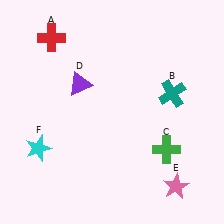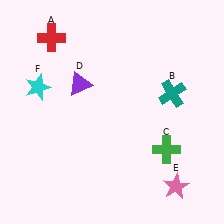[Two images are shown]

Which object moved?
The cyan star (F) moved up.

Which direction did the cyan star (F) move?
The cyan star (F) moved up.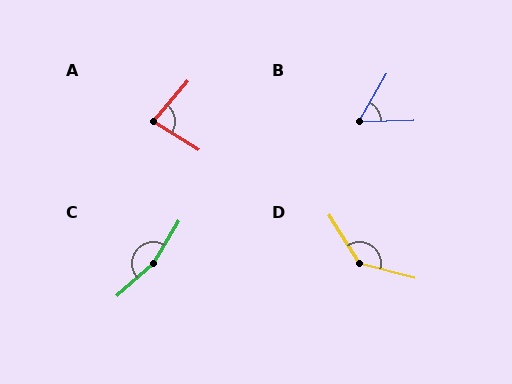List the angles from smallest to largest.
B (58°), A (82°), D (138°), C (162°).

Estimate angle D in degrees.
Approximately 138 degrees.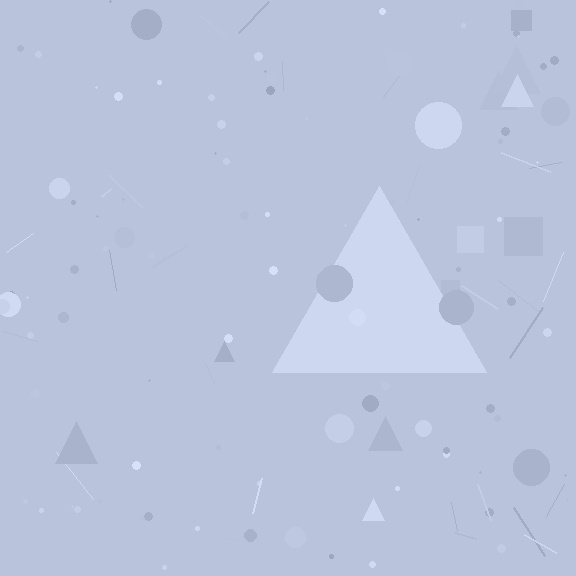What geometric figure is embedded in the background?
A triangle is embedded in the background.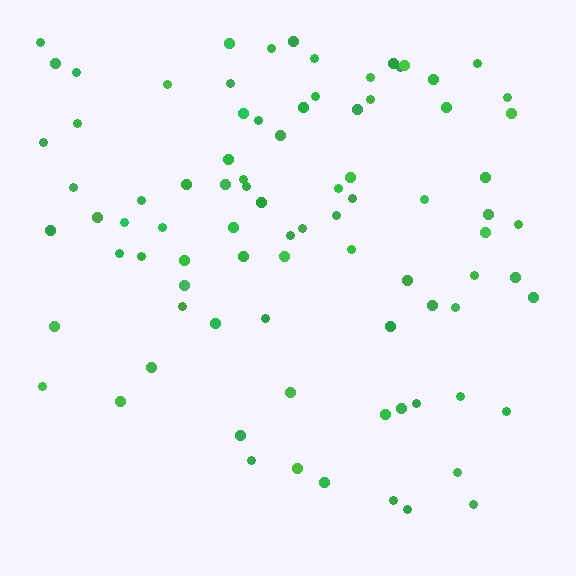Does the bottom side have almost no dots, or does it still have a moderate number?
Still a moderate number, just noticeably fewer than the top.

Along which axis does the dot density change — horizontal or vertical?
Vertical.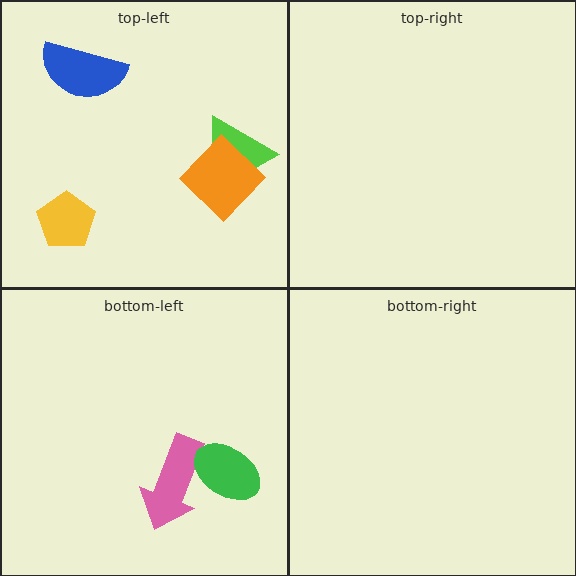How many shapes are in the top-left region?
4.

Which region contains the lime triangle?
The top-left region.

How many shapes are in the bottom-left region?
2.